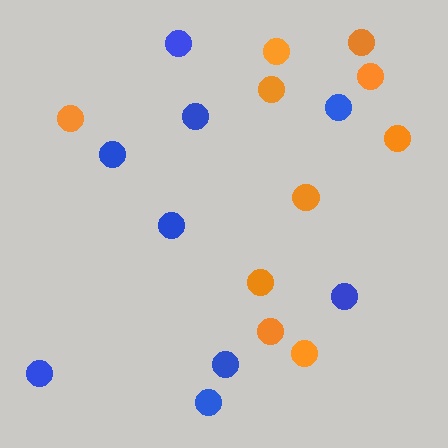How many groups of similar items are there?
There are 2 groups: one group of orange circles (10) and one group of blue circles (9).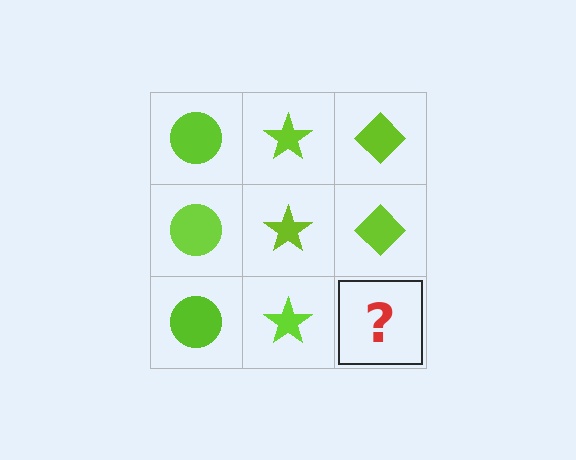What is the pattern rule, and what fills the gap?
The rule is that each column has a consistent shape. The gap should be filled with a lime diamond.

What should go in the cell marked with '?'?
The missing cell should contain a lime diamond.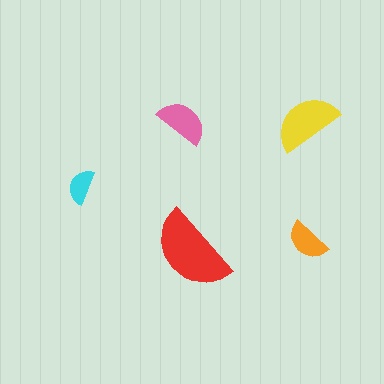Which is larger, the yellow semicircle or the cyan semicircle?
The yellow one.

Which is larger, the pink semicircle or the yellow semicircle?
The yellow one.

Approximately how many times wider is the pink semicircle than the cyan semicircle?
About 1.5 times wider.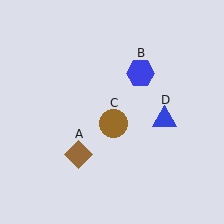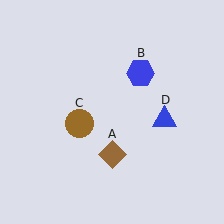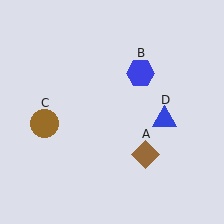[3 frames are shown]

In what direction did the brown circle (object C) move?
The brown circle (object C) moved left.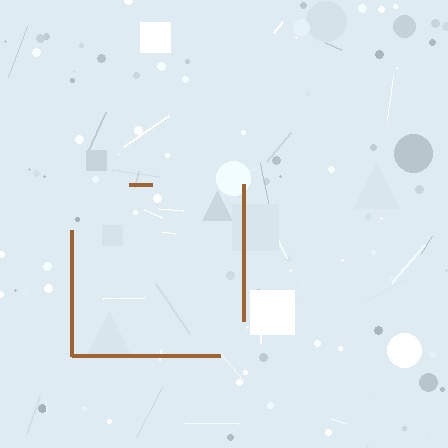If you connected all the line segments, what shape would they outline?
They would outline a square.